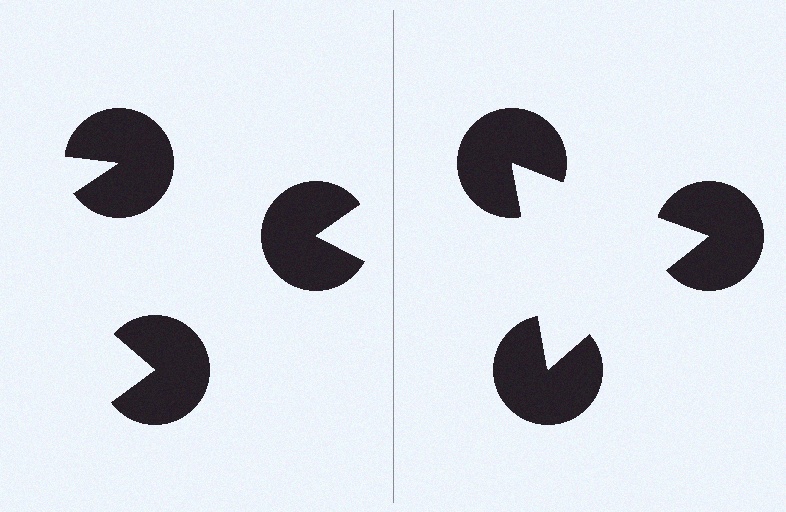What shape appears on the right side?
An illusory triangle.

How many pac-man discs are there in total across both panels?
6 — 3 on each side.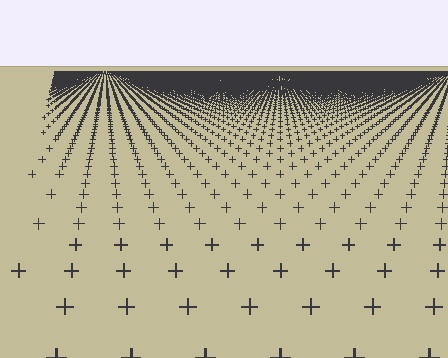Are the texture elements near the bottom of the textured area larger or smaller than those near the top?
Larger. Near the bottom, elements are closer to the viewer and appear at a bigger on-screen size.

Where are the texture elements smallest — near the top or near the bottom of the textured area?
Near the top.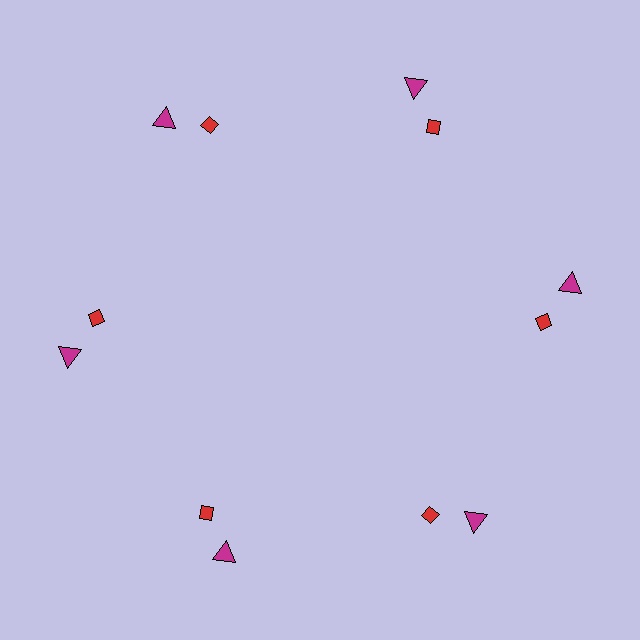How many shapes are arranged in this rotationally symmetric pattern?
There are 12 shapes, arranged in 6 groups of 2.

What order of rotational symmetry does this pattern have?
This pattern has 6-fold rotational symmetry.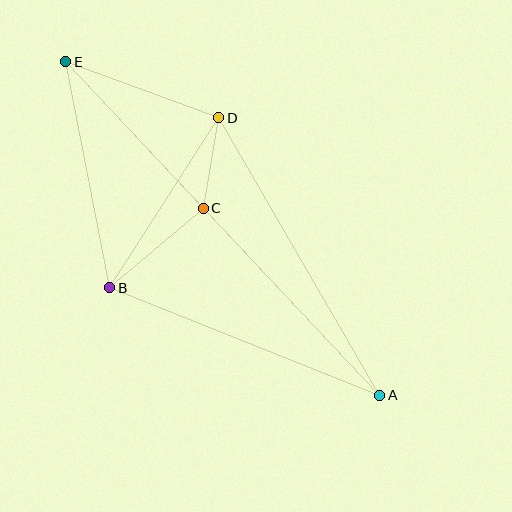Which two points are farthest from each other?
Points A and E are farthest from each other.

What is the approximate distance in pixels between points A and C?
The distance between A and C is approximately 257 pixels.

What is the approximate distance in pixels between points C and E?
The distance between C and E is approximately 201 pixels.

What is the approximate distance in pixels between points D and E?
The distance between D and E is approximately 163 pixels.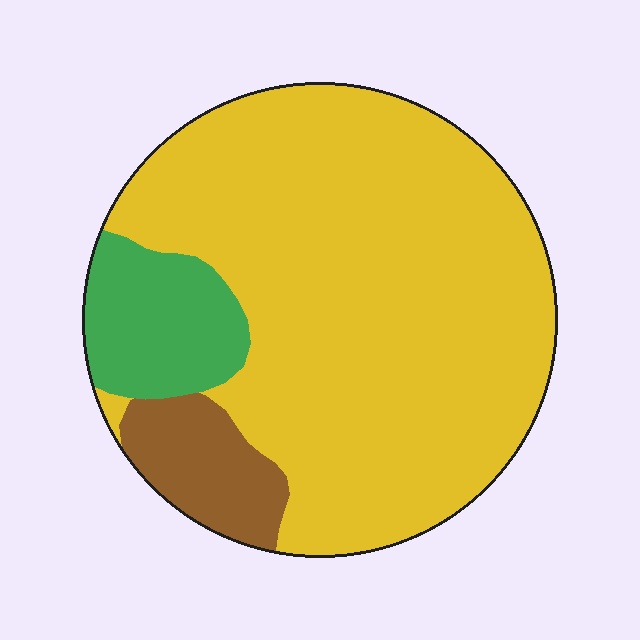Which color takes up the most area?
Yellow, at roughly 80%.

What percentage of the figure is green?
Green takes up less than a sixth of the figure.